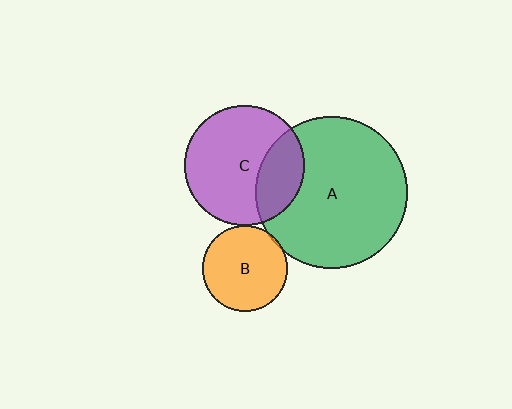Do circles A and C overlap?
Yes.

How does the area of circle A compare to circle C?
Approximately 1.6 times.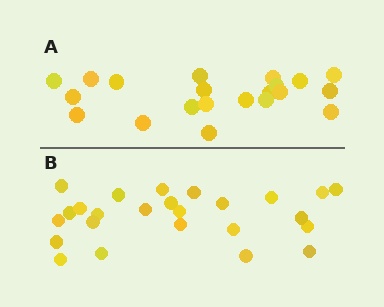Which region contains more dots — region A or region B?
Region B (the bottom region) has more dots.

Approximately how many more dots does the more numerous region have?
Region B has about 4 more dots than region A.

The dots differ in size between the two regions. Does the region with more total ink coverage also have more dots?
No. Region A has more total ink coverage because its dots are larger, but region B actually contains more individual dots. Total area can be misleading — the number of items is what matters here.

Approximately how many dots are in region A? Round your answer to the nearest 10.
About 20 dots. (The exact count is 21, which rounds to 20.)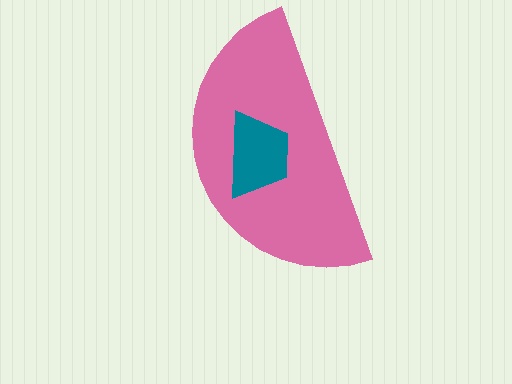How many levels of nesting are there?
2.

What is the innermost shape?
The teal trapezoid.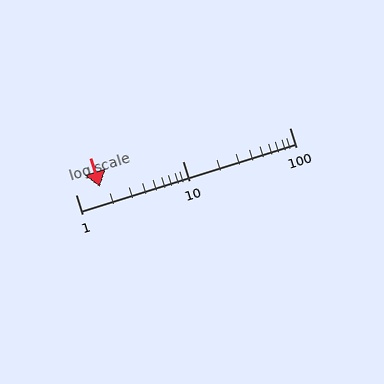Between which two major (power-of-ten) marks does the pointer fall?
The pointer is between 1 and 10.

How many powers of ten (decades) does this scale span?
The scale spans 2 decades, from 1 to 100.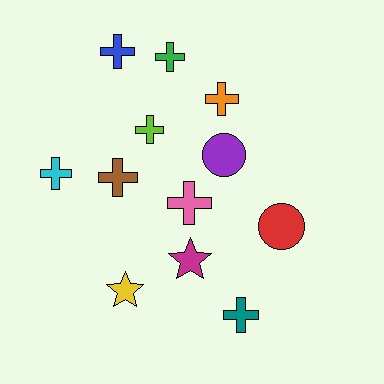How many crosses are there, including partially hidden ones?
There are 8 crosses.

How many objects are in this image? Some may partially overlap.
There are 12 objects.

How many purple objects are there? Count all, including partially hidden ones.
There is 1 purple object.